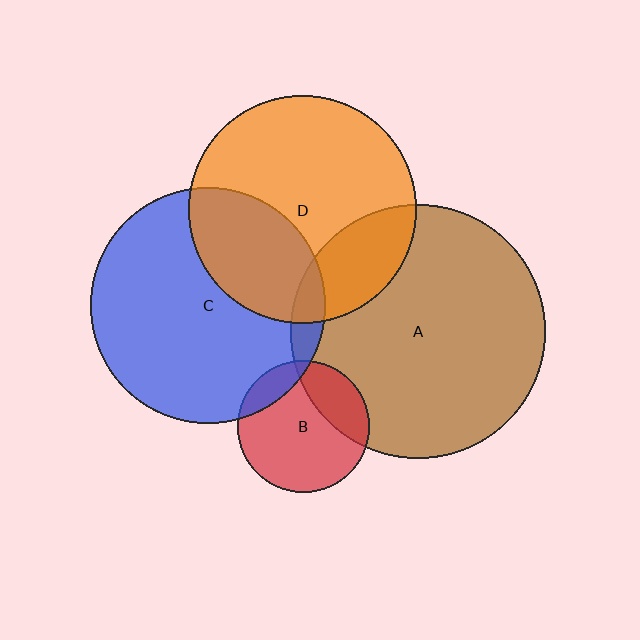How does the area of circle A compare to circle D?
Approximately 1.2 times.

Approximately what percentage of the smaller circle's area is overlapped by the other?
Approximately 20%.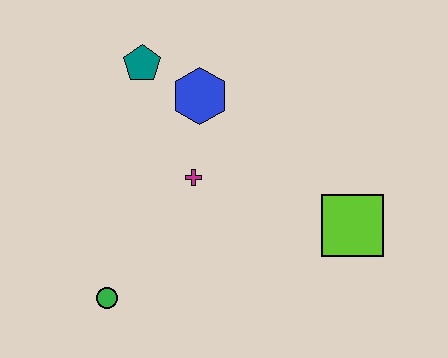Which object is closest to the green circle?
The magenta cross is closest to the green circle.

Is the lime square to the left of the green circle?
No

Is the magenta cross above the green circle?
Yes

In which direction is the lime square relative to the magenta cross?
The lime square is to the right of the magenta cross.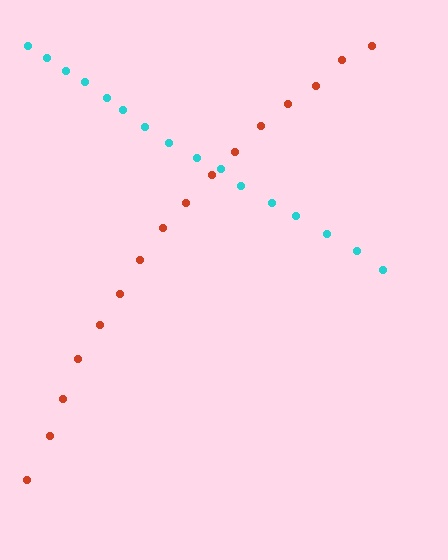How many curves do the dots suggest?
There are 2 distinct paths.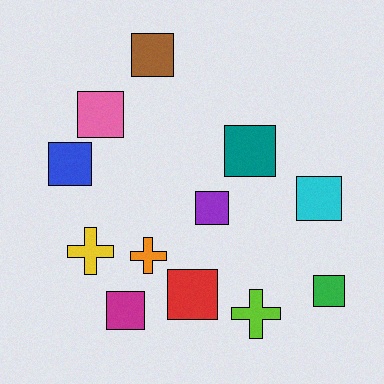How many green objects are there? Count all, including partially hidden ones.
There is 1 green object.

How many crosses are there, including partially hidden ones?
There are 3 crosses.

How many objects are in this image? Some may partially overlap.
There are 12 objects.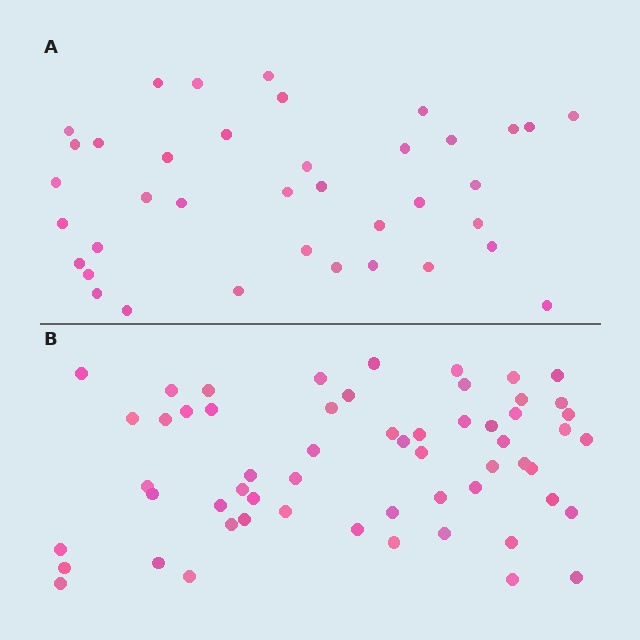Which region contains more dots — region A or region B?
Region B (the bottom region) has more dots.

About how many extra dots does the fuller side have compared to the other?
Region B has approximately 20 more dots than region A.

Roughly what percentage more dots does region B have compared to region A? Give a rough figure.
About 55% more.